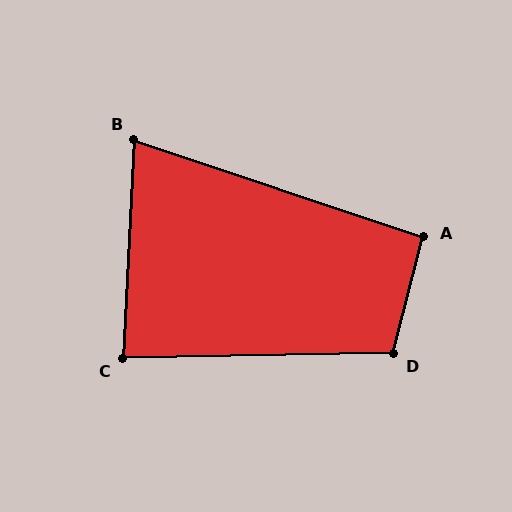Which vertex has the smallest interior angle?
B, at approximately 75 degrees.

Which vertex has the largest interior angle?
D, at approximately 105 degrees.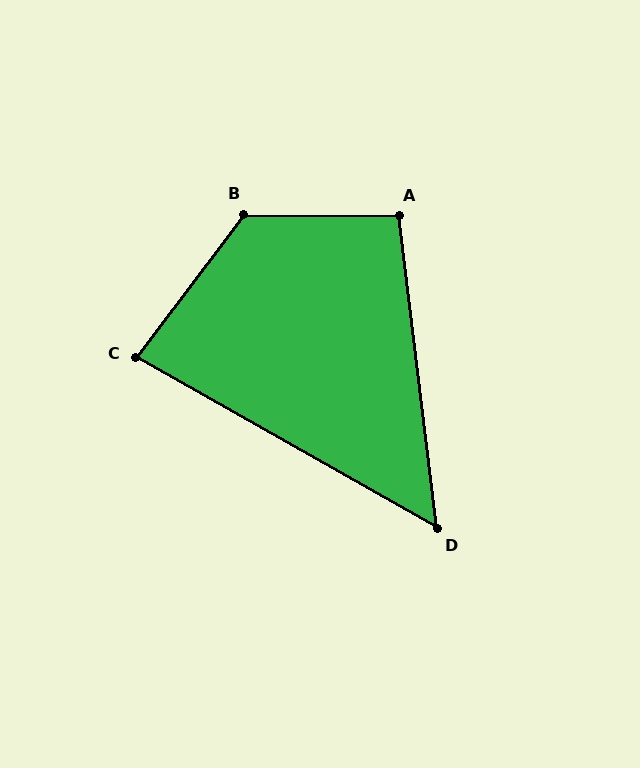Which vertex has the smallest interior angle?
D, at approximately 54 degrees.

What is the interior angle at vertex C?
Approximately 83 degrees (acute).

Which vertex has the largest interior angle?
B, at approximately 126 degrees.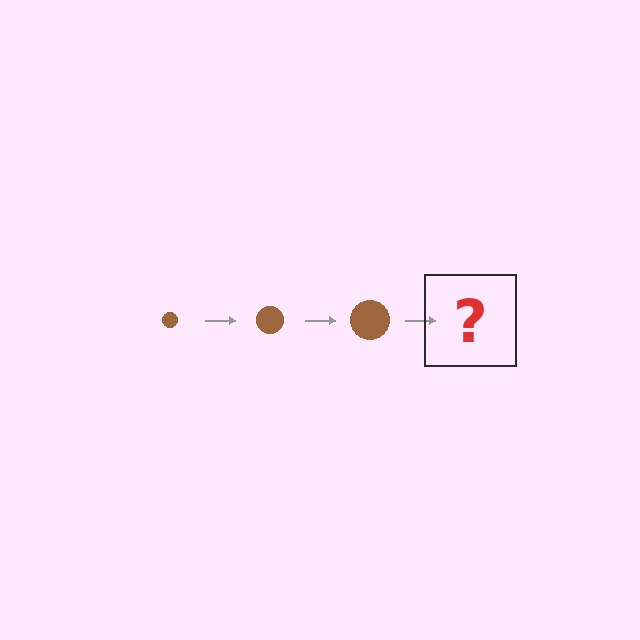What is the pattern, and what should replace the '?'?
The pattern is that the circle gets progressively larger each step. The '?' should be a brown circle, larger than the previous one.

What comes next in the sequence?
The next element should be a brown circle, larger than the previous one.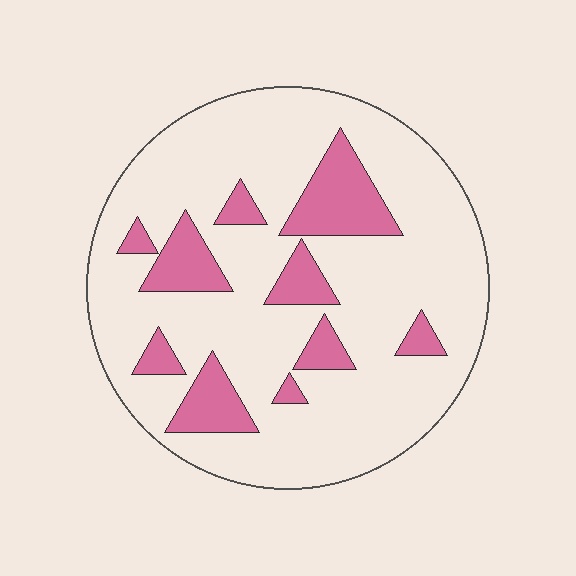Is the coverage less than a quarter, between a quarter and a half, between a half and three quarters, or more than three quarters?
Less than a quarter.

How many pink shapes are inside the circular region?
10.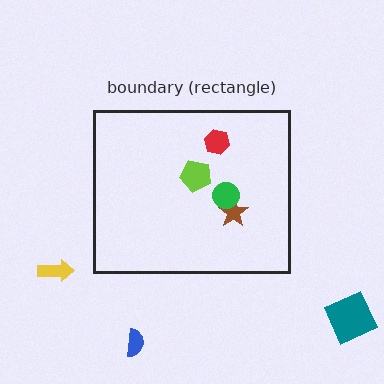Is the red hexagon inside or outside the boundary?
Inside.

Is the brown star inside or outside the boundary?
Inside.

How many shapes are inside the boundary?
4 inside, 3 outside.